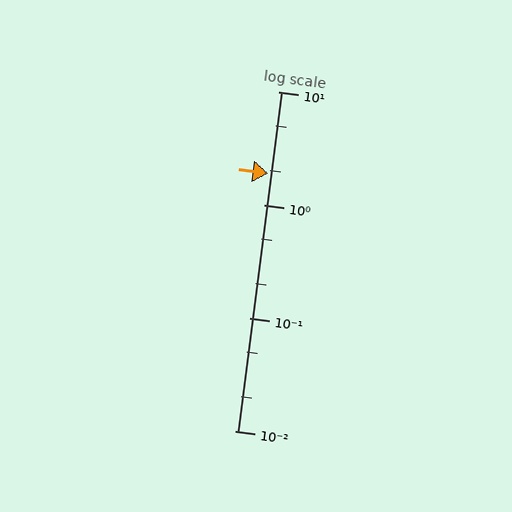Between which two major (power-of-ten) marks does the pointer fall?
The pointer is between 1 and 10.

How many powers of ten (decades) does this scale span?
The scale spans 3 decades, from 0.01 to 10.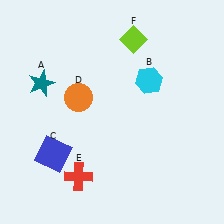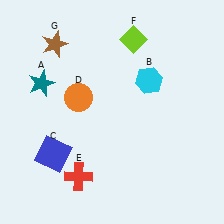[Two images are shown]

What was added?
A brown star (G) was added in Image 2.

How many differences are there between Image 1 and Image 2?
There is 1 difference between the two images.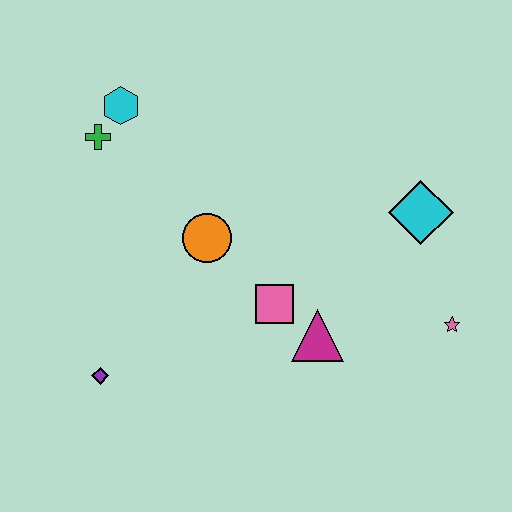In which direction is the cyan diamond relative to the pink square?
The cyan diamond is to the right of the pink square.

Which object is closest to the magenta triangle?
The pink square is closest to the magenta triangle.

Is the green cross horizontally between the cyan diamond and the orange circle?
No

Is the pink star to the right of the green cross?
Yes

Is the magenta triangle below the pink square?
Yes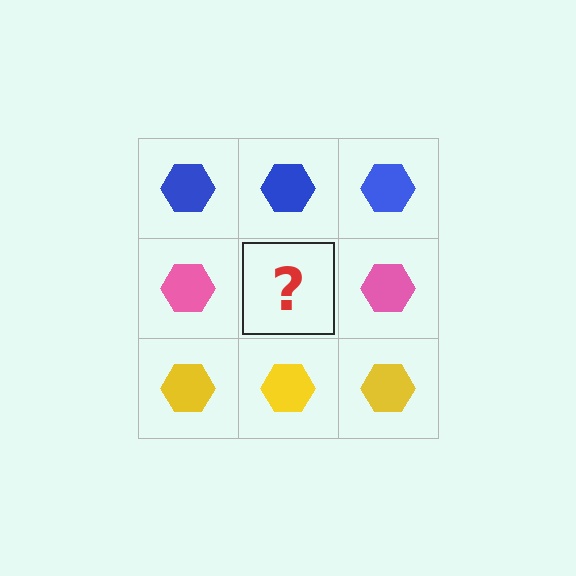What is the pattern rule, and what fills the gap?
The rule is that each row has a consistent color. The gap should be filled with a pink hexagon.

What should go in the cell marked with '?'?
The missing cell should contain a pink hexagon.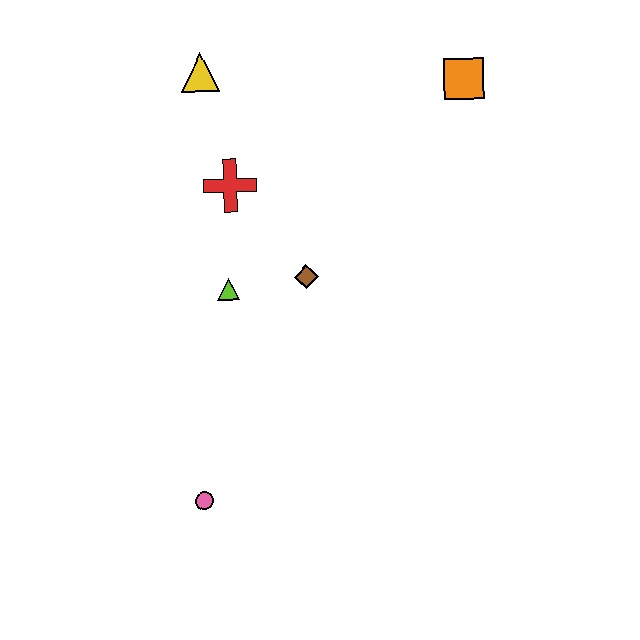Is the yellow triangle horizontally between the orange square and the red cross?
No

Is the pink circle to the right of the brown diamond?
No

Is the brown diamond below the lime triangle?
No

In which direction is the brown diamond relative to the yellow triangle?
The brown diamond is below the yellow triangle.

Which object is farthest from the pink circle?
The orange square is farthest from the pink circle.